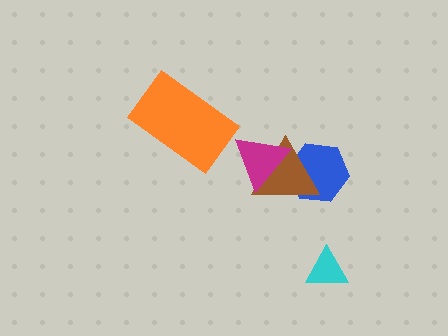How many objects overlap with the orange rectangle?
0 objects overlap with the orange rectangle.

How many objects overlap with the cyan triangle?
0 objects overlap with the cyan triangle.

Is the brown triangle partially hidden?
Yes, it is partially covered by another shape.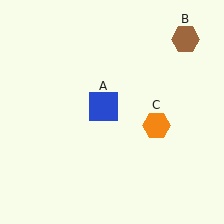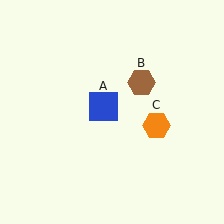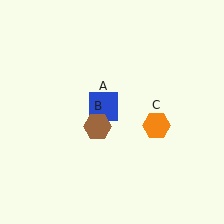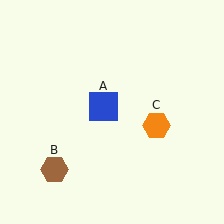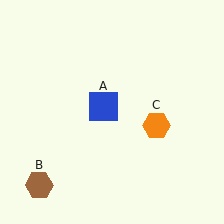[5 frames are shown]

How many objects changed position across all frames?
1 object changed position: brown hexagon (object B).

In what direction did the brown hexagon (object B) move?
The brown hexagon (object B) moved down and to the left.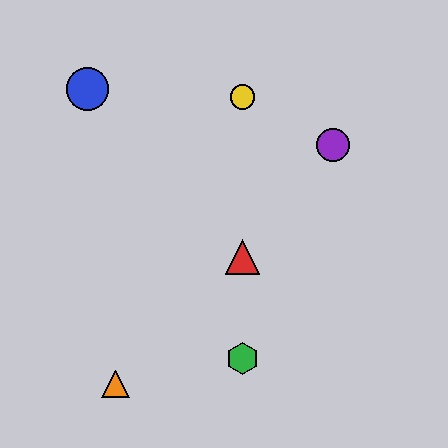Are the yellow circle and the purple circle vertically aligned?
No, the yellow circle is at x≈243 and the purple circle is at x≈333.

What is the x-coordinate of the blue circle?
The blue circle is at x≈88.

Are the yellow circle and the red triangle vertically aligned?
Yes, both are at x≈243.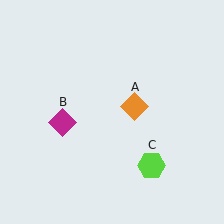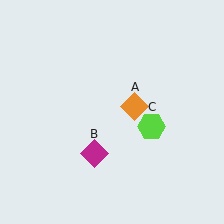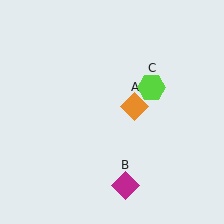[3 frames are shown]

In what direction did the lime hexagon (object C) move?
The lime hexagon (object C) moved up.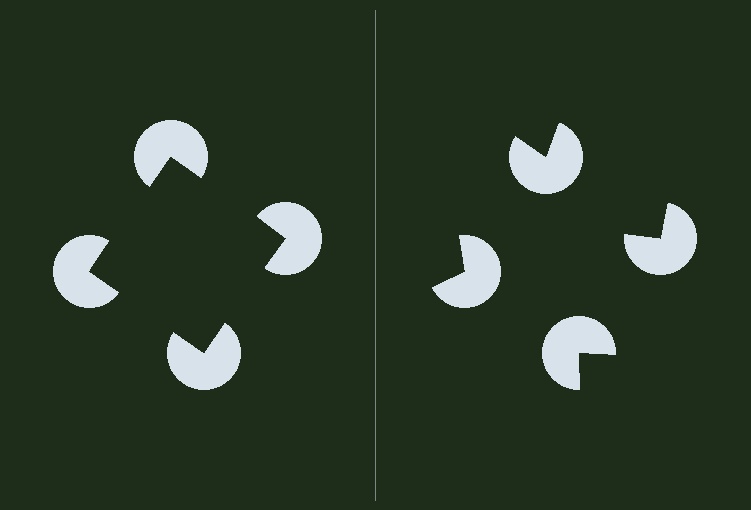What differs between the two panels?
The pac-man discs are positioned identically on both sides; only the wedge orientations differ. On the left they align to a square; on the right they are misaligned.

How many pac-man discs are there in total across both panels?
8 — 4 on each side.